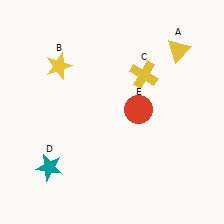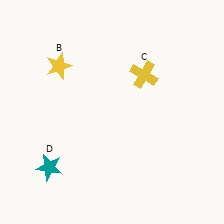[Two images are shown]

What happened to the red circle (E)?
The red circle (E) was removed in Image 2. It was in the top-right area of Image 1.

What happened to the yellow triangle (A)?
The yellow triangle (A) was removed in Image 2. It was in the top-right area of Image 1.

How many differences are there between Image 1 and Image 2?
There are 2 differences between the two images.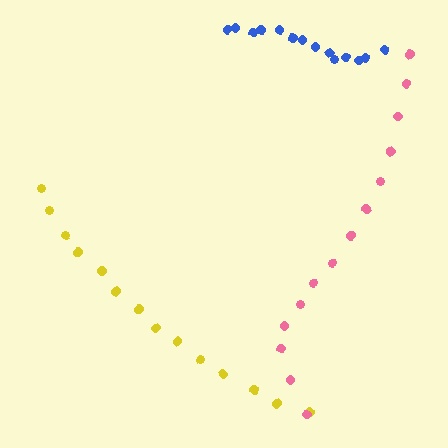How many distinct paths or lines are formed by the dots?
There are 3 distinct paths.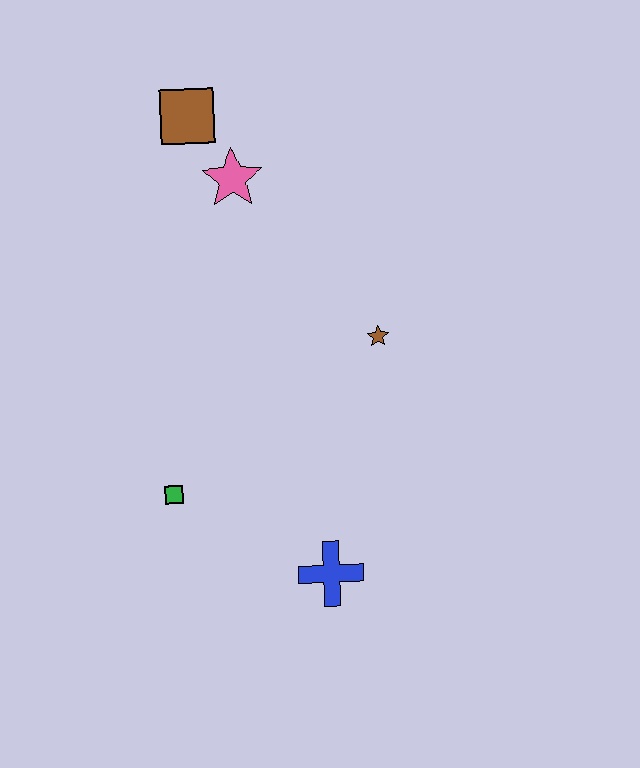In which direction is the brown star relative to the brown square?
The brown star is below the brown square.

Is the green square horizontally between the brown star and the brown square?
No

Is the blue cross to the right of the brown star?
No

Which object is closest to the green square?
The blue cross is closest to the green square.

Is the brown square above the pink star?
Yes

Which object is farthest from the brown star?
The brown square is farthest from the brown star.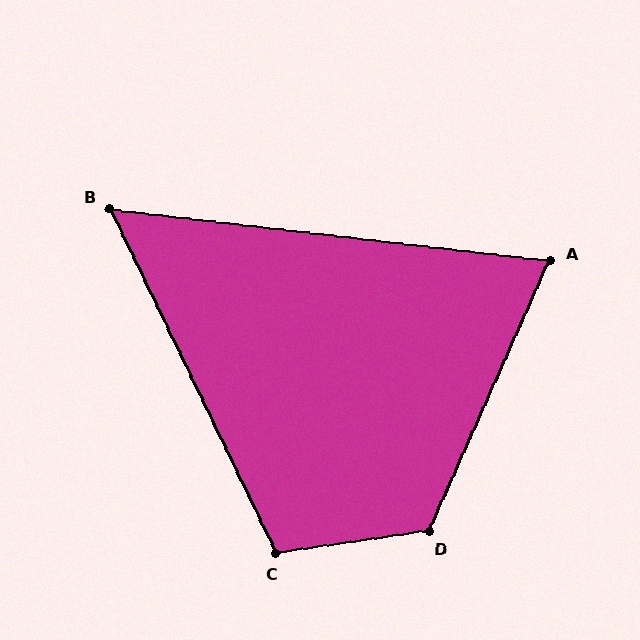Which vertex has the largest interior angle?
D, at approximately 122 degrees.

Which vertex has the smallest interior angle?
B, at approximately 58 degrees.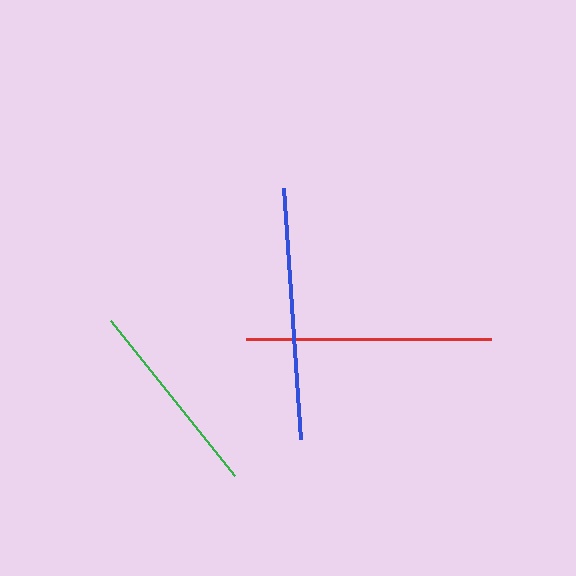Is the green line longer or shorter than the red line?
The red line is longer than the green line.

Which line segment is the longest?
The blue line is the longest at approximately 251 pixels.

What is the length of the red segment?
The red segment is approximately 245 pixels long.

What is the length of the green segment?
The green segment is approximately 200 pixels long.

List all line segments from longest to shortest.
From longest to shortest: blue, red, green.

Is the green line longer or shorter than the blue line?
The blue line is longer than the green line.